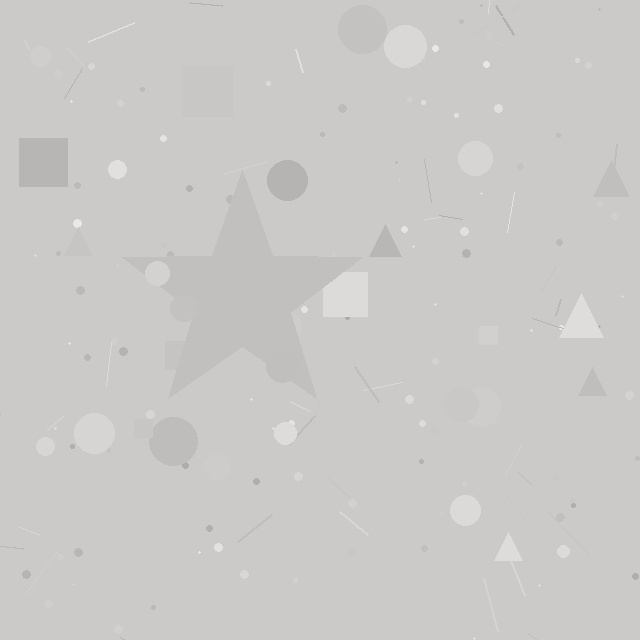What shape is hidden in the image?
A star is hidden in the image.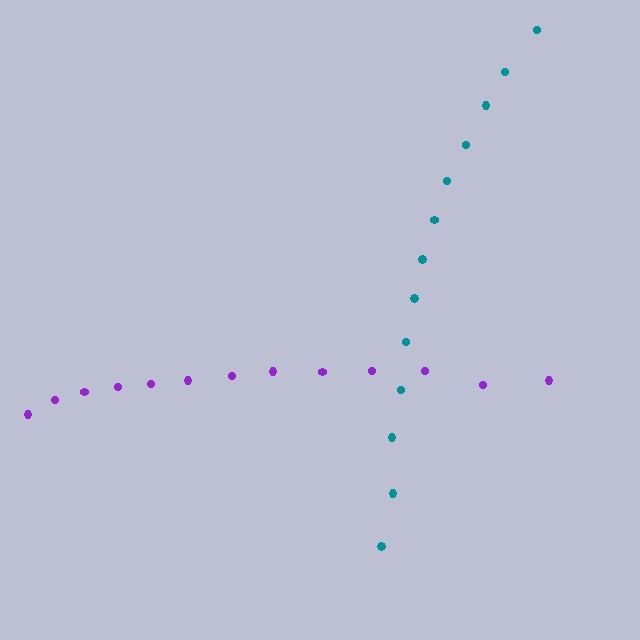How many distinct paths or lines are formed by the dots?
There are 2 distinct paths.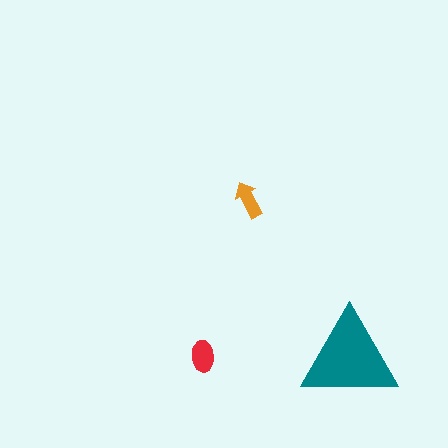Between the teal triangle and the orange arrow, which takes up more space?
The teal triangle.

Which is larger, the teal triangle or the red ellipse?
The teal triangle.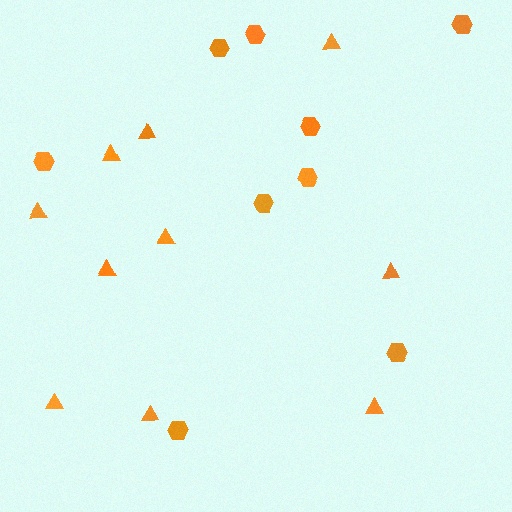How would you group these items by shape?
There are 2 groups: one group of hexagons (9) and one group of triangles (10).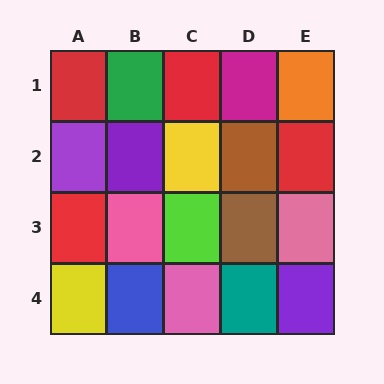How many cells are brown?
2 cells are brown.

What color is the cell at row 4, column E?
Purple.